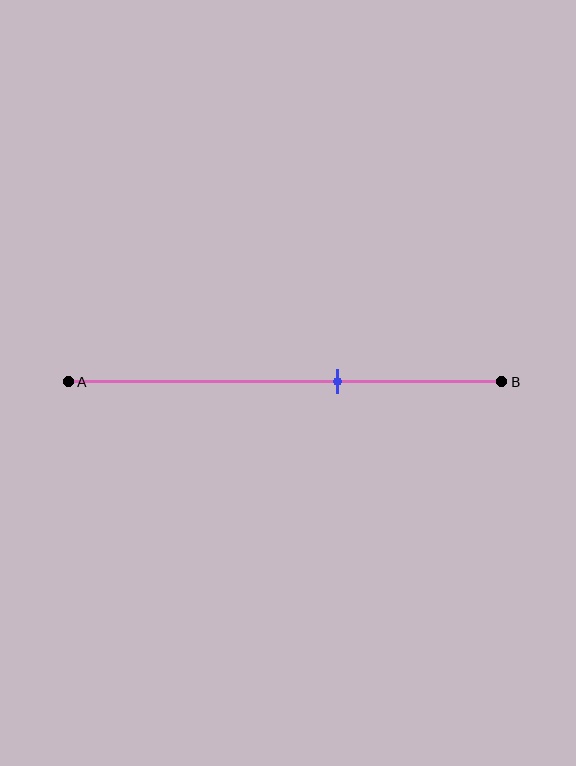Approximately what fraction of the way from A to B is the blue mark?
The blue mark is approximately 60% of the way from A to B.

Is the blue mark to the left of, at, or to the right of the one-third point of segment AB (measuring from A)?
The blue mark is to the right of the one-third point of segment AB.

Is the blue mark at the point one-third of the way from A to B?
No, the mark is at about 60% from A, not at the 33% one-third point.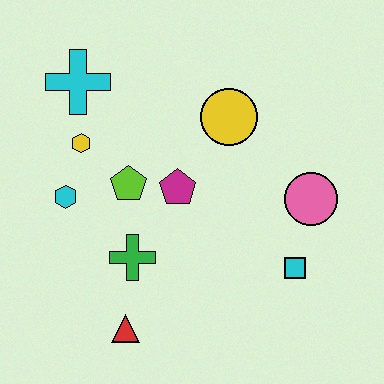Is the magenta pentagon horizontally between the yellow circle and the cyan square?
No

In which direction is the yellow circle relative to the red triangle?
The yellow circle is above the red triangle.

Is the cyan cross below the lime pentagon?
No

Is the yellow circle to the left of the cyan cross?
No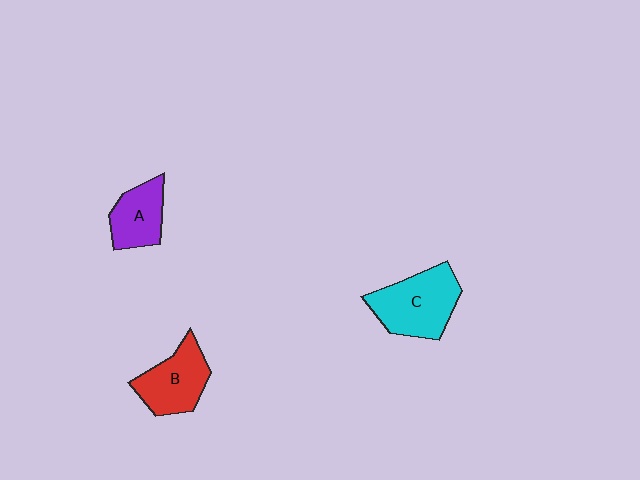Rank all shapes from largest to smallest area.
From largest to smallest: C (cyan), B (red), A (purple).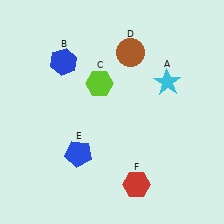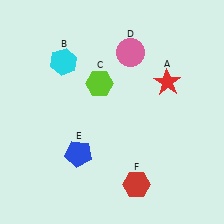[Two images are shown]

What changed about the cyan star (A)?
In Image 1, A is cyan. In Image 2, it changed to red.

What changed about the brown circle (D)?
In Image 1, D is brown. In Image 2, it changed to pink.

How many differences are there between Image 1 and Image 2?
There are 3 differences between the two images.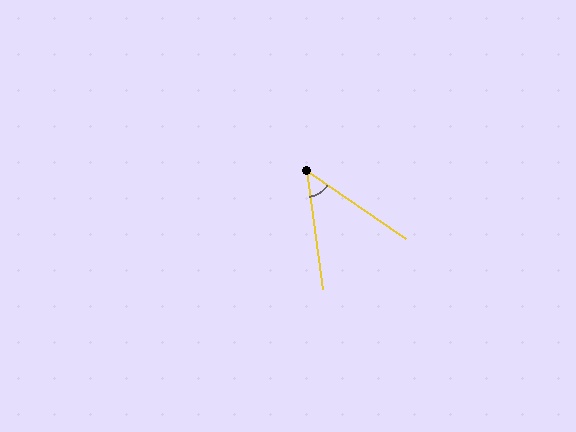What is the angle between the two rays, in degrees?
Approximately 48 degrees.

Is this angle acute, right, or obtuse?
It is acute.